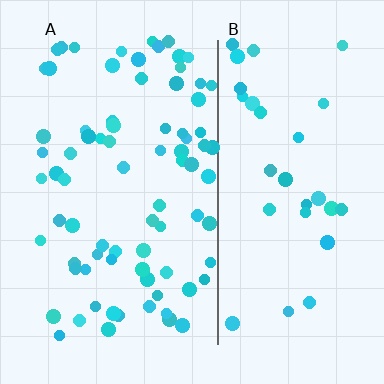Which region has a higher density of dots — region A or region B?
A (the left).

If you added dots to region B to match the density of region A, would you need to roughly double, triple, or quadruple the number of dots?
Approximately double.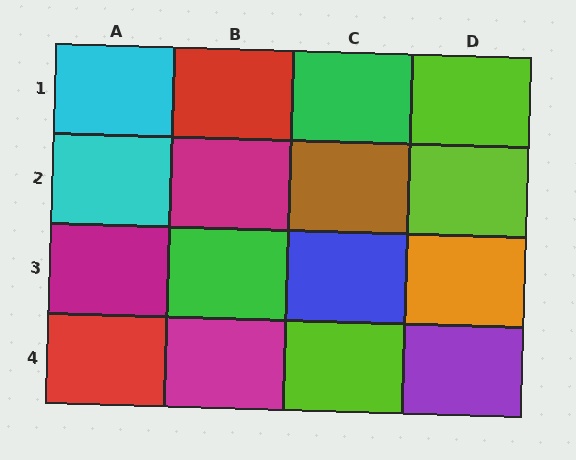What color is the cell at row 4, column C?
Lime.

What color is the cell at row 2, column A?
Cyan.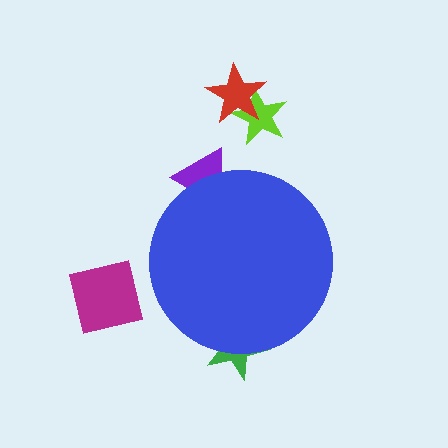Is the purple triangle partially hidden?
Yes, the purple triangle is partially hidden behind the blue circle.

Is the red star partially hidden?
No, the red star is fully visible.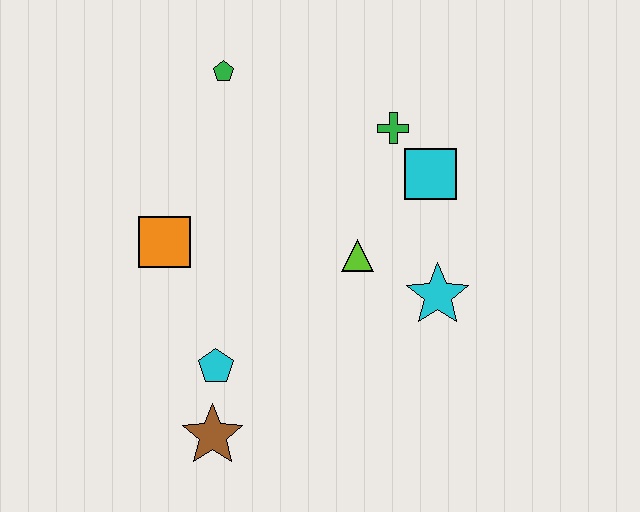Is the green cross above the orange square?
Yes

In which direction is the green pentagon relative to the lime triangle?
The green pentagon is above the lime triangle.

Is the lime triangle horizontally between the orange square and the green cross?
Yes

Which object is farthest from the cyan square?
The brown star is farthest from the cyan square.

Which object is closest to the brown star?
The cyan pentagon is closest to the brown star.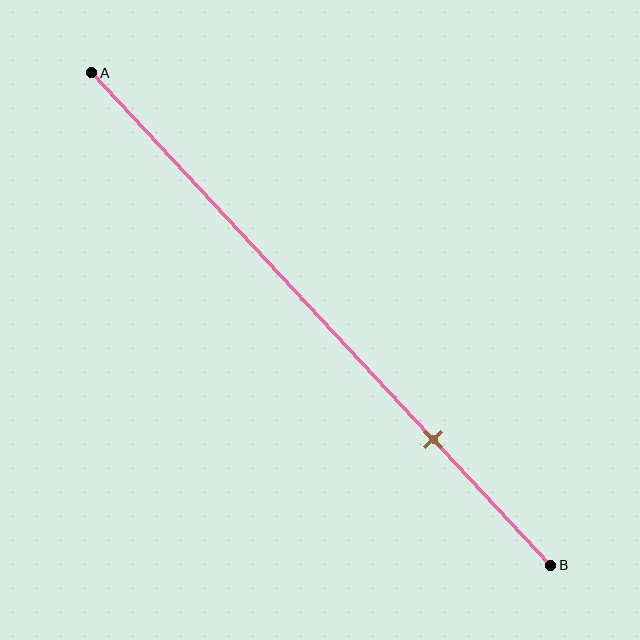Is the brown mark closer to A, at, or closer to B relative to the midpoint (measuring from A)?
The brown mark is closer to point B than the midpoint of segment AB.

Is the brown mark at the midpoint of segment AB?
No, the mark is at about 75% from A, not at the 50% midpoint.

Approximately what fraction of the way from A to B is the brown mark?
The brown mark is approximately 75% of the way from A to B.